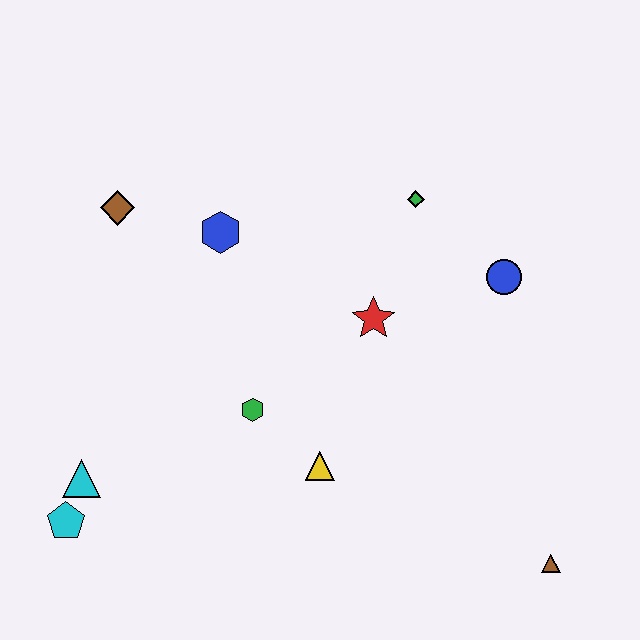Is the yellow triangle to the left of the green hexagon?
No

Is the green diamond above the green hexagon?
Yes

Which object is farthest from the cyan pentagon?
The blue circle is farthest from the cyan pentagon.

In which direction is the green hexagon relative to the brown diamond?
The green hexagon is below the brown diamond.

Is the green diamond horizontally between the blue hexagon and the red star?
No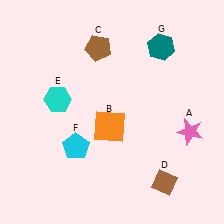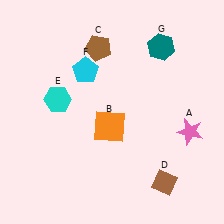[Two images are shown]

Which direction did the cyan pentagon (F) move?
The cyan pentagon (F) moved up.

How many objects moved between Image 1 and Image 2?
1 object moved between the two images.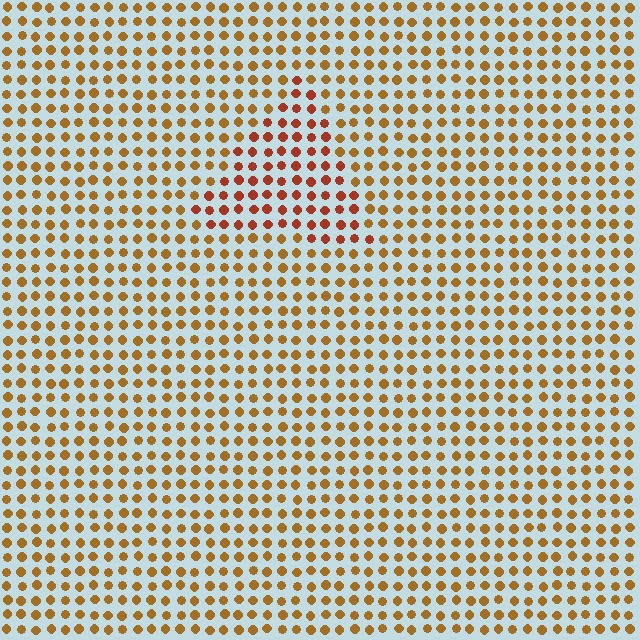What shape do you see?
I see a triangle.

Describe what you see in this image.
The image is filled with small brown elements in a uniform arrangement. A triangle-shaped region is visible where the elements are tinted to a slightly different hue, forming a subtle color boundary.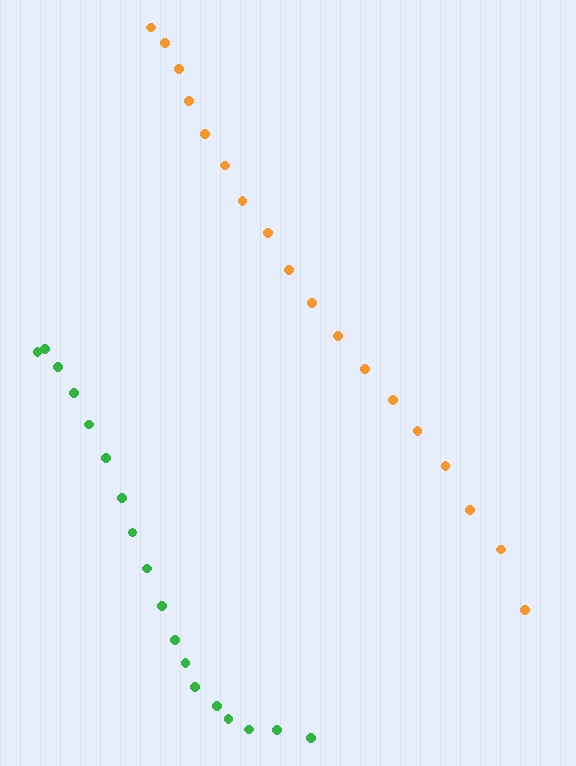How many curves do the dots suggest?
There are 2 distinct paths.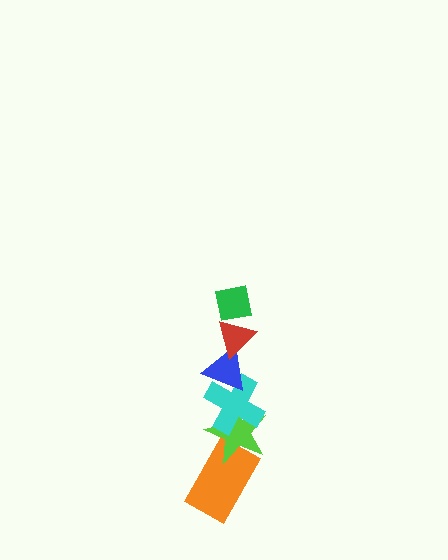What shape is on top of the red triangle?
The green square is on top of the red triangle.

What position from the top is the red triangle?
The red triangle is 2nd from the top.